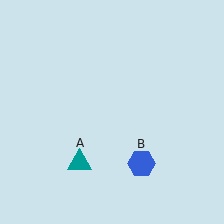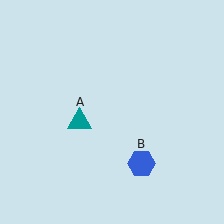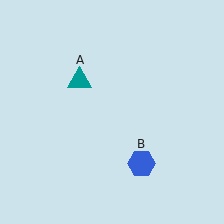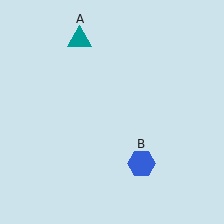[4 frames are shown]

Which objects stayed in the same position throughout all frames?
Blue hexagon (object B) remained stationary.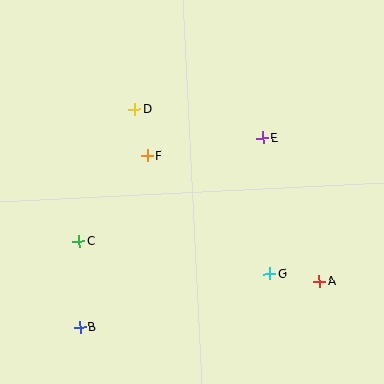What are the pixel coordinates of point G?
Point G is at (270, 274).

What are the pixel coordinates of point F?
Point F is at (147, 156).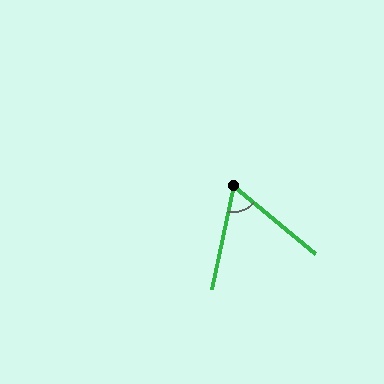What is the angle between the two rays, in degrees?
Approximately 63 degrees.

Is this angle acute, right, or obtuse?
It is acute.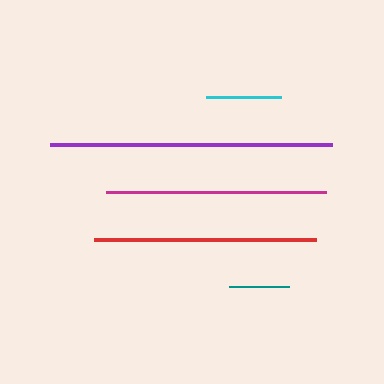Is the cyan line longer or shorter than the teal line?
The cyan line is longer than the teal line.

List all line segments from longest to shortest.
From longest to shortest: purple, red, magenta, cyan, teal.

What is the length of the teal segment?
The teal segment is approximately 60 pixels long.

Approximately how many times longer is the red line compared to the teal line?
The red line is approximately 3.7 times the length of the teal line.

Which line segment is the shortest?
The teal line is the shortest at approximately 60 pixels.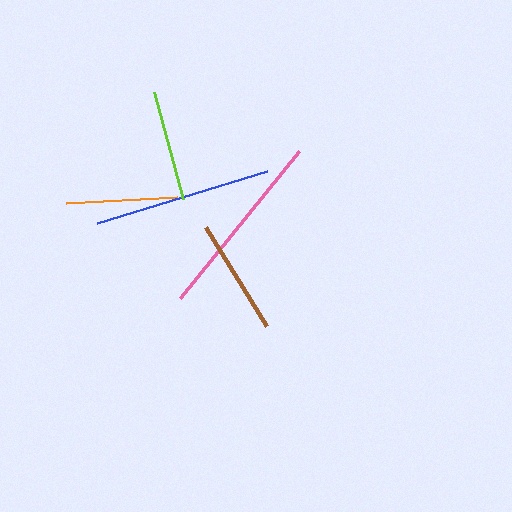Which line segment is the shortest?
The lime line is the shortest at approximately 111 pixels.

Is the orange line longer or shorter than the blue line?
The blue line is longer than the orange line.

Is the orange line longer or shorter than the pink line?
The pink line is longer than the orange line.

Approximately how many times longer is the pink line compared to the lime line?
The pink line is approximately 1.7 times the length of the lime line.